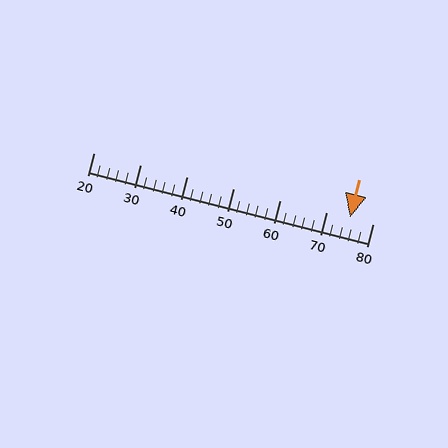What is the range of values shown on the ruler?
The ruler shows values from 20 to 80.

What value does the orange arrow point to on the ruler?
The orange arrow points to approximately 75.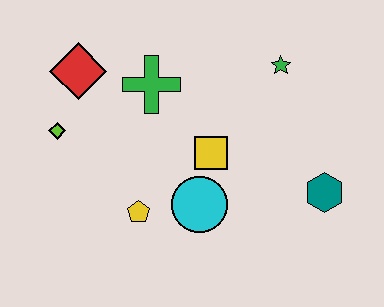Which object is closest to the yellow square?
The cyan circle is closest to the yellow square.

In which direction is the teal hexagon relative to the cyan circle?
The teal hexagon is to the right of the cyan circle.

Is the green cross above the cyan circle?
Yes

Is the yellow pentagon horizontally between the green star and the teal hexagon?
No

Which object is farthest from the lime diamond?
The teal hexagon is farthest from the lime diamond.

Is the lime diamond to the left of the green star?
Yes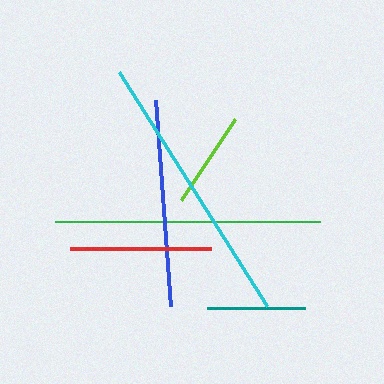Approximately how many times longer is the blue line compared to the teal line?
The blue line is approximately 2.1 times the length of the teal line.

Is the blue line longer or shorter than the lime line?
The blue line is longer than the lime line.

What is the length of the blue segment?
The blue segment is approximately 206 pixels long.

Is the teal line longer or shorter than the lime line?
The lime line is longer than the teal line.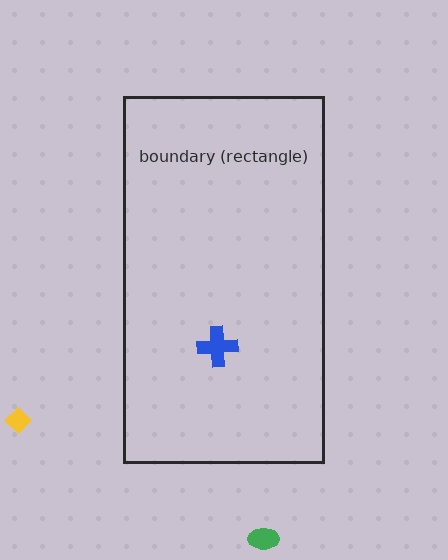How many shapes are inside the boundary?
1 inside, 2 outside.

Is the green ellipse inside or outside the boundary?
Outside.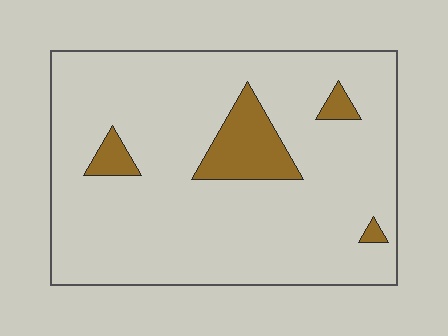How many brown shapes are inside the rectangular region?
4.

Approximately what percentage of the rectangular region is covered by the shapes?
Approximately 10%.